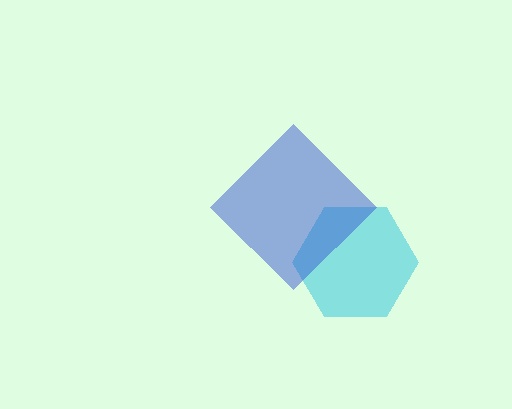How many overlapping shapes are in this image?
There are 2 overlapping shapes in the image.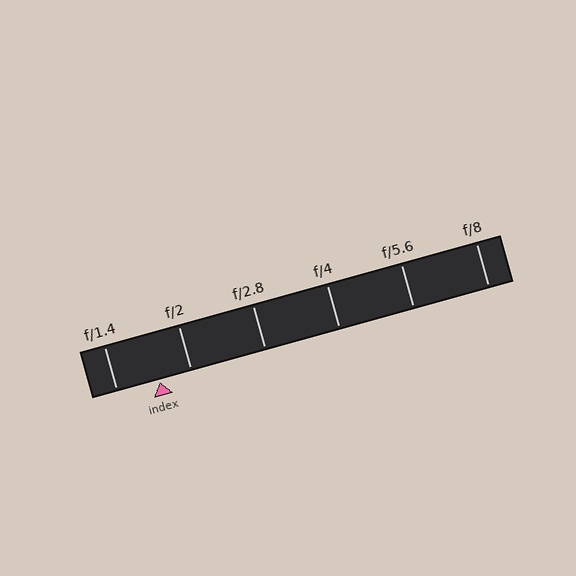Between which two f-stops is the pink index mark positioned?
The index mark is between f/1.4 and f/2.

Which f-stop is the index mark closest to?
The index mark is closest to f/2.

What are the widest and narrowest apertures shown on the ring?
The widest aperture shown is f/1.4 and the narrowest is f/8.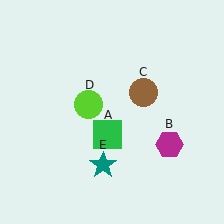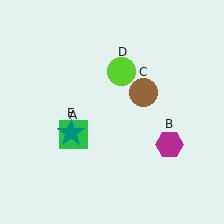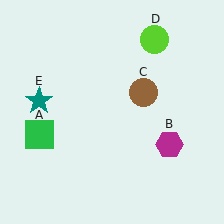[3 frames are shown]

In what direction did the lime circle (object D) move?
The lime circle (object D) moved up and to the right.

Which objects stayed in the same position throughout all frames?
Magenta hexagon (object B) and brown circle (object C) remained stationary.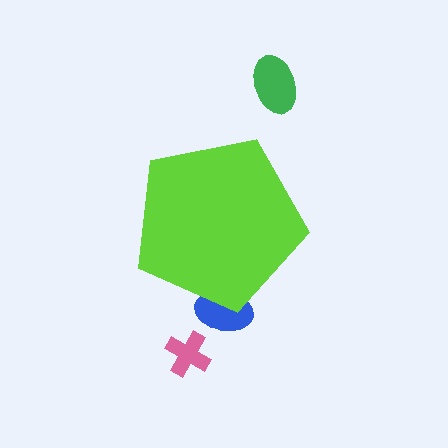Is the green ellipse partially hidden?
No, the green ellipse is fully visible.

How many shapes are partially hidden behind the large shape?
1 shape is partially hidden.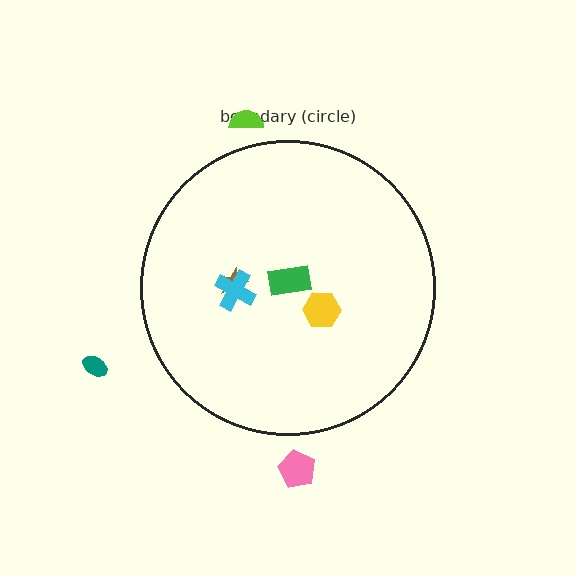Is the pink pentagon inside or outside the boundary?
Outside.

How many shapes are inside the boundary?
4 inside, 3 outside.